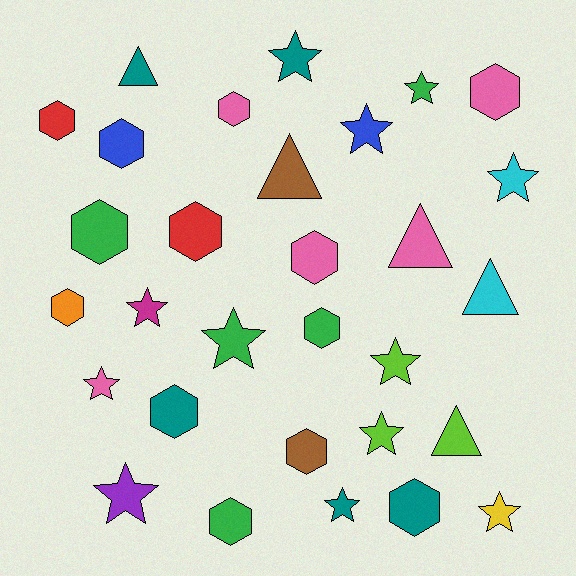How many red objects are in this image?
There are 2 red objects.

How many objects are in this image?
There are 30 objects.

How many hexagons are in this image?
There are 13 hexagons.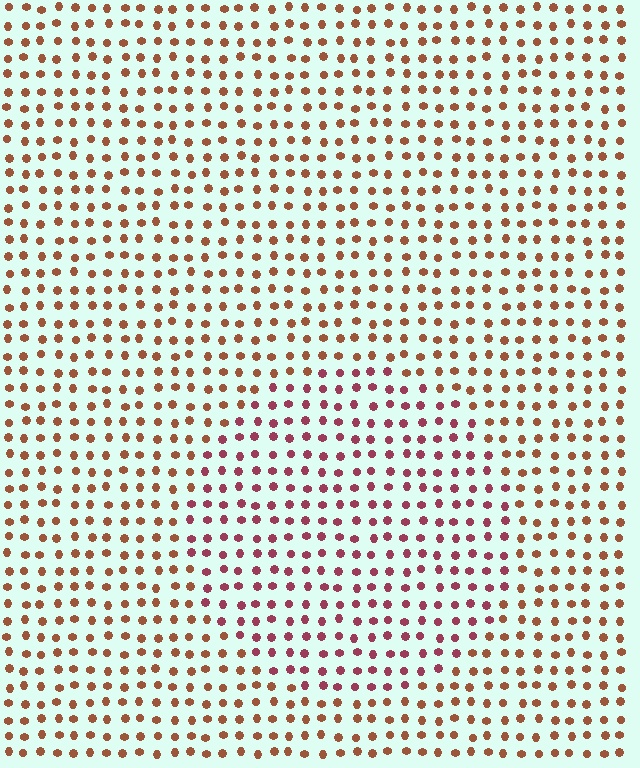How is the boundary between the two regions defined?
The boundary is defined purely by a slight shift in hue (about 35 degrees). Spacing, size, and orientation are identical on both sides.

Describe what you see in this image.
The image is filled with small brown elements in a uniform arrangement. A circle-shaped region is visible where the elements are tinted to a slightly different hue, forming a subtle color boundary.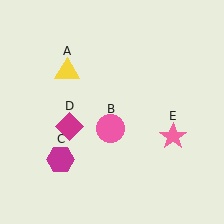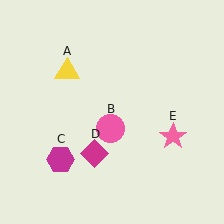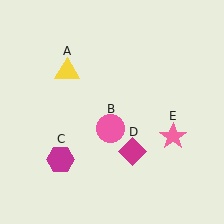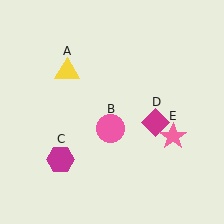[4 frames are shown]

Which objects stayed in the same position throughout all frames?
Yellow triangle (object A) and pink circle (object B) and magenta hexagon (object C) and pink star (object E) remained stationary.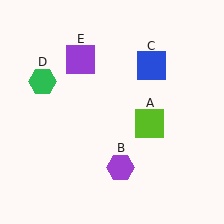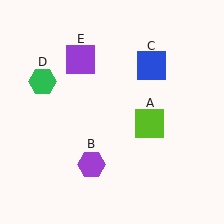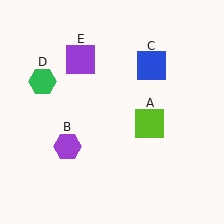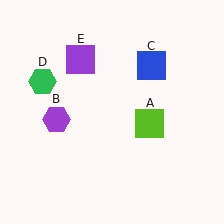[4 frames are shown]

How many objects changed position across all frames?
1 object changed position: purple hexagon (object B).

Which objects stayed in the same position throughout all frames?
Lime square (object A) and blue square (object C) and green hexagon (object D) and purple square (object E) remained stationary.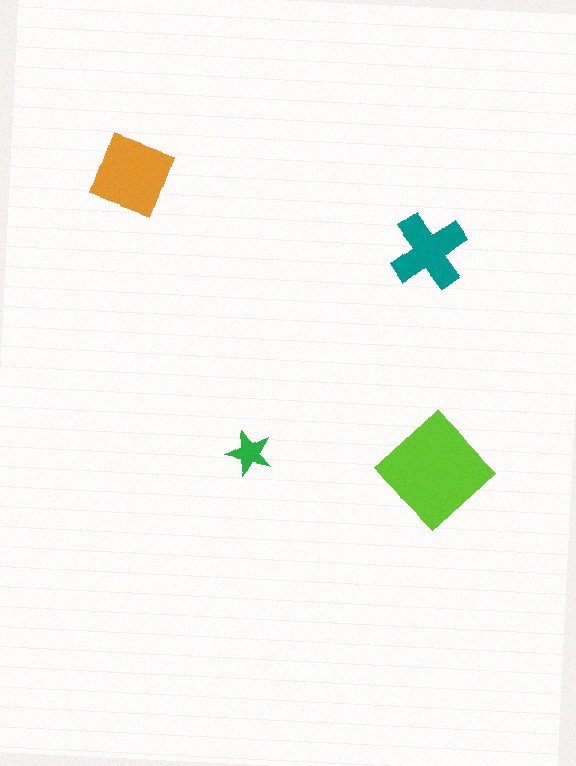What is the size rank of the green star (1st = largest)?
4th.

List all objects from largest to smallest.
The lime diamond, the orange square, the teal cross, the green star.